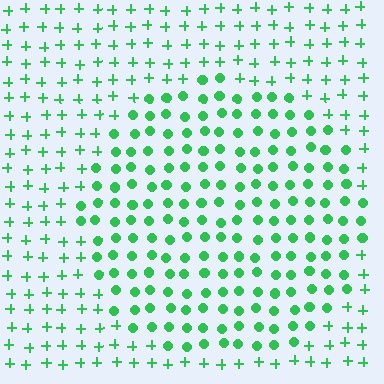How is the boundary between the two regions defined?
The boundary is defined by a change in element shape: circles inside vs. plus signs outside. All elements share the same color and spacing.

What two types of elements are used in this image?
The image uses circles inside the circle region and plus signs outside it.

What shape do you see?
I see a circle.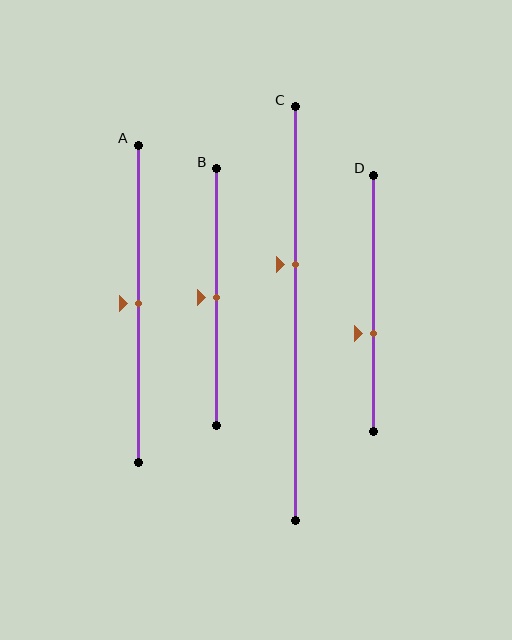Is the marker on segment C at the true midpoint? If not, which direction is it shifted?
No, the marker on segment C is shifted upward by about 12% of the segment length.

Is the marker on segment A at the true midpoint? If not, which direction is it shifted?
Yes, the marker on segment A is at the true midpoint.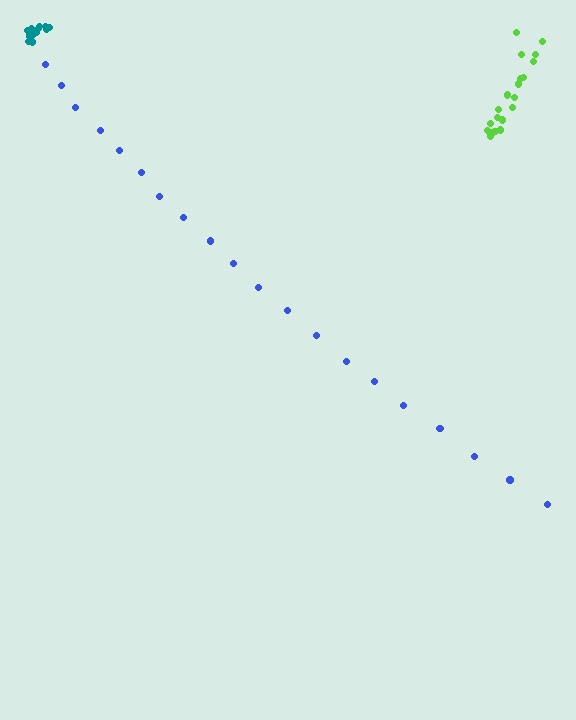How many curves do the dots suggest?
There are 3 distinct paths.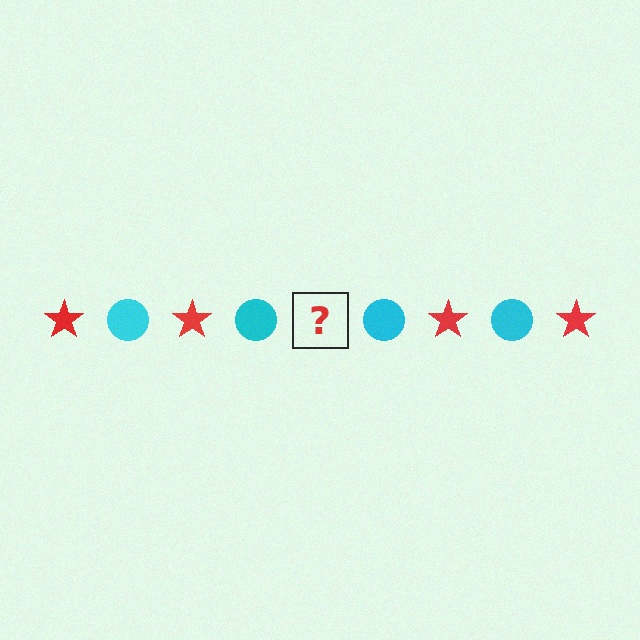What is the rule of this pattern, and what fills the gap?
The rule is that the pattern alternates between red star and cyan circle. The gap should be filled with a red star.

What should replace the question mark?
The question mark should be replaced with a red star.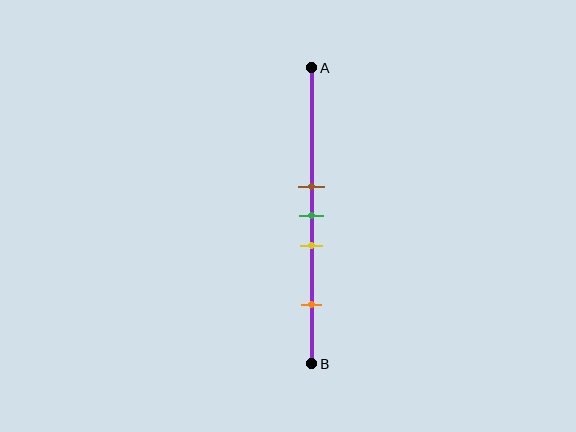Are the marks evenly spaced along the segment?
No, the marks are not evenly spaced.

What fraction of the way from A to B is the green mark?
The green mark is approximately 50% (0.5) of the way from A to B.